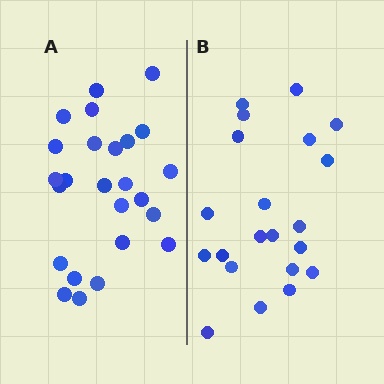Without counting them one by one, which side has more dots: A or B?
Region A (the left region) has more dots.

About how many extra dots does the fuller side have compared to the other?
Region A has about 4 more dots than region B.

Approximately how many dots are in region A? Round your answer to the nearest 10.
About 20 dots. (The exact count is 25, which rounds to 20.)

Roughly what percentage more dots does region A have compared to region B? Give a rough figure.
About 20% more.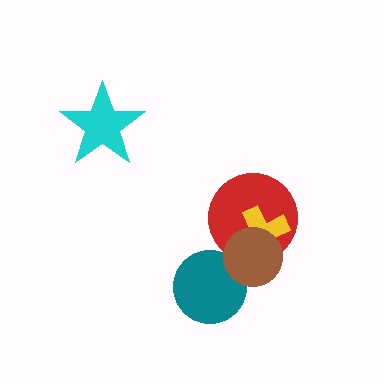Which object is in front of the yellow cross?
The brown circle is in front of the yellow cross.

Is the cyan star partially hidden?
No, no other shape covers it.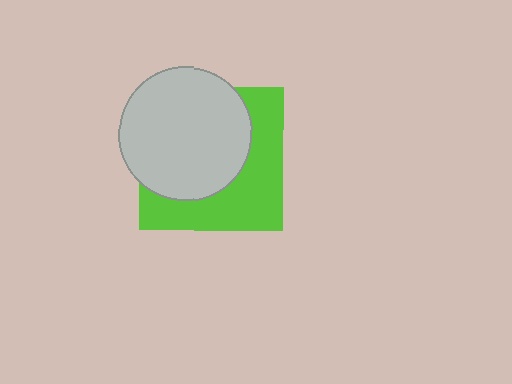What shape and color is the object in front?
The object in front is a light gray circle.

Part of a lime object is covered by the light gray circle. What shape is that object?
It is a square.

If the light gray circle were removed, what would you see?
You would see the complete lime square.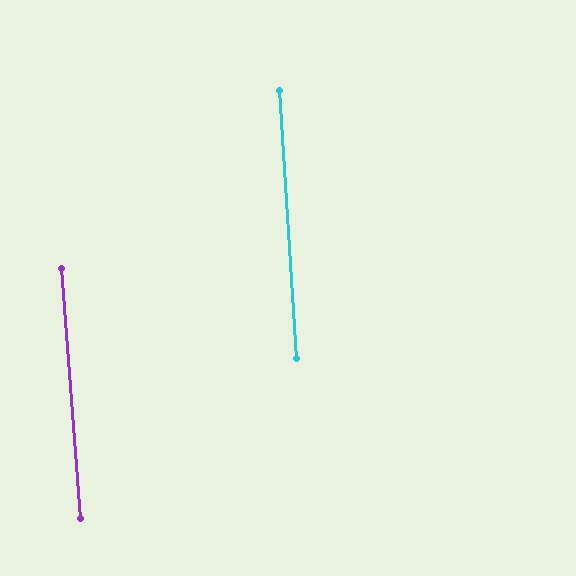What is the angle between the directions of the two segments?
Approximately 0 degrees.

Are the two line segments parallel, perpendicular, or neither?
Parallel — their directions differ by only 0.5°.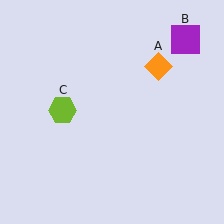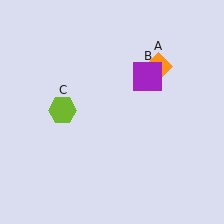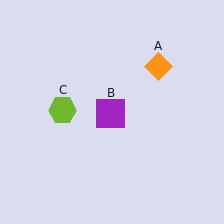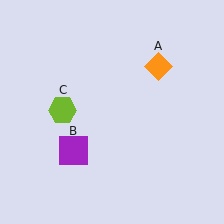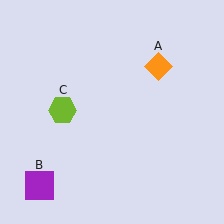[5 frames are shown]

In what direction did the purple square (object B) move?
The purple square (object B) moved down and to the left.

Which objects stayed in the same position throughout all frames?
Orange diamond (object A) and lime hexagon (object C) remained stationary.